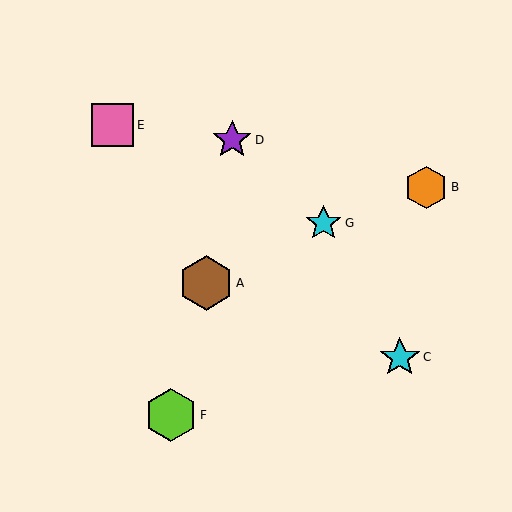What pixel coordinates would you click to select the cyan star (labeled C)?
Click at (400, 357) to select the cyan star C.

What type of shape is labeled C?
Shape C is a cyan star.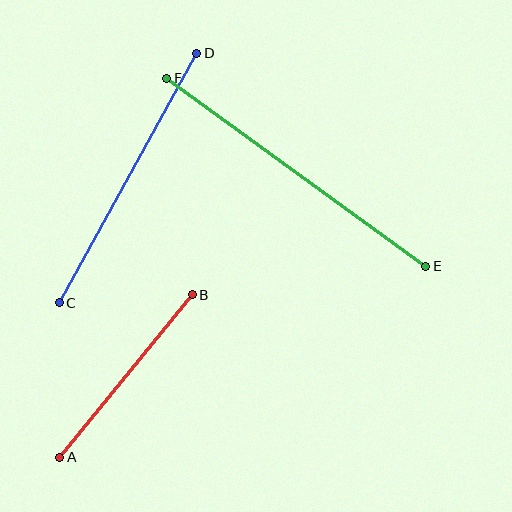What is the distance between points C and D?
The distance is approximately 285 pixels.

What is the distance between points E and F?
The distance is approximately 320 pixels.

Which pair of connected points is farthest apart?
Points E and F are farthest apart.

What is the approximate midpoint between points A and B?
The midpoint is at approximately (126, 376) pixels.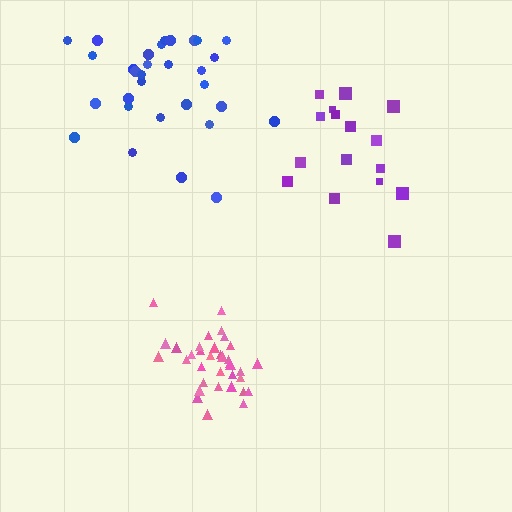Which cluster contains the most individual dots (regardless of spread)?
Pink (35).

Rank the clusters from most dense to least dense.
pink, blue, purple.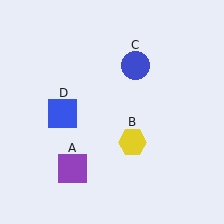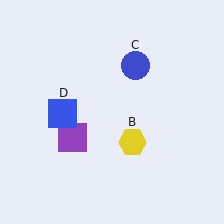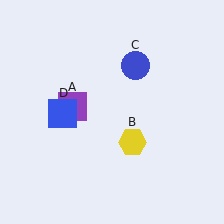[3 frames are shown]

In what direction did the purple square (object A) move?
The purple square (object A) moved up.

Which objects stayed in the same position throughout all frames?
Yellow hexagon (object B) and blue circle (object C) and blue square (object D) remained stationary.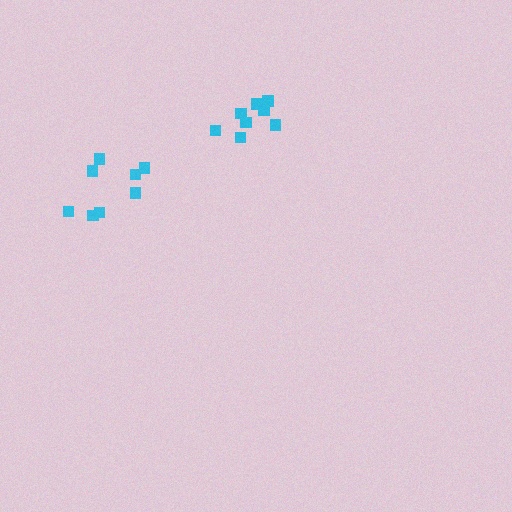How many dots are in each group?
Group 1: 8 dots, Group 2: 8 dots (16 total).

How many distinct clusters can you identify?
There are 2 distinct clusters.